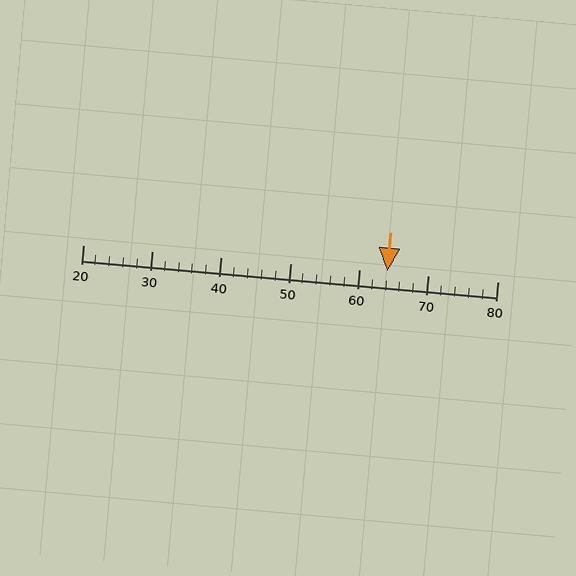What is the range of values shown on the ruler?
The ruler shows values from 20 to 80.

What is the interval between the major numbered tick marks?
The major tick marks are spaced 10 units apart.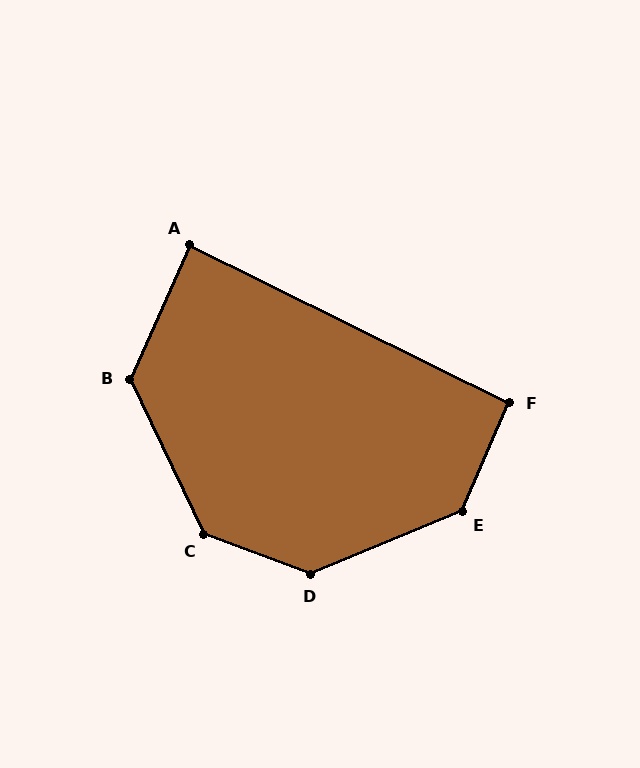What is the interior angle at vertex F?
Approximately 93 degrees (approximately right).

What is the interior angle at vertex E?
Approximately 136 degrees (obtuse).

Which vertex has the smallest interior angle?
A, at approximately 88 degrees.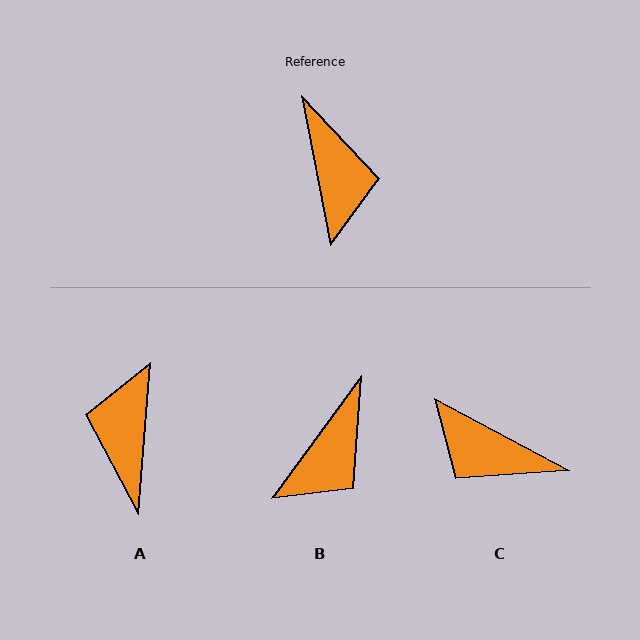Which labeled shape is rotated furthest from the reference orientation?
A, about 165 degrees away.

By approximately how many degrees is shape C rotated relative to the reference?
Approximately 129 degrees clockwise.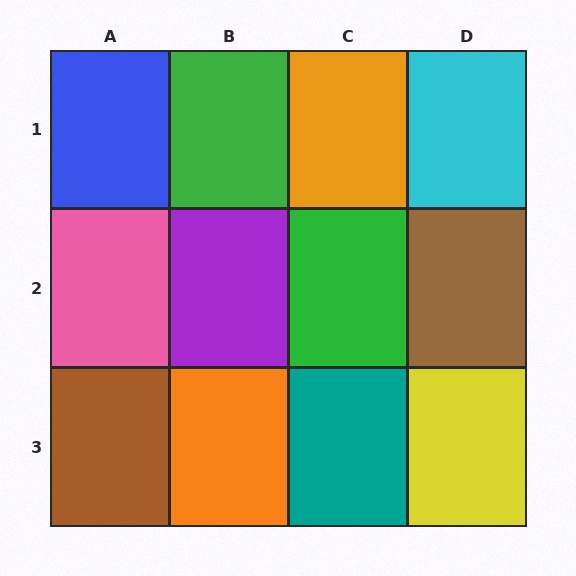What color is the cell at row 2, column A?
Pink.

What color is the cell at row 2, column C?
Green.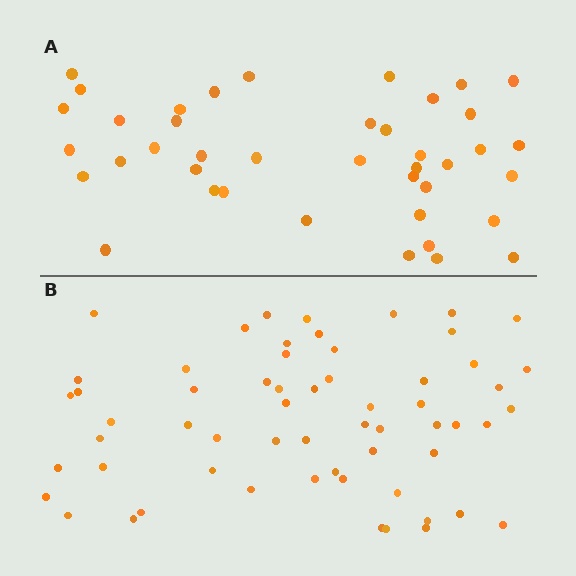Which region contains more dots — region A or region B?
Region B (the bottom region) has more dots.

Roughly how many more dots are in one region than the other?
Region B has approximately 20 more dots than region A.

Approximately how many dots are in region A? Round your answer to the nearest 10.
About 40 dots. (The exact count is 41, which rounds to 40.)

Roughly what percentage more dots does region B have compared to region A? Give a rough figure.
About 45% more.